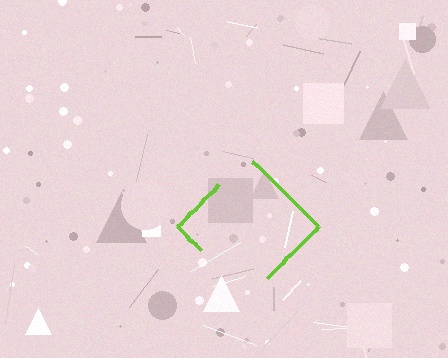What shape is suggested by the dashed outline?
The dashed outline suggests a diamond.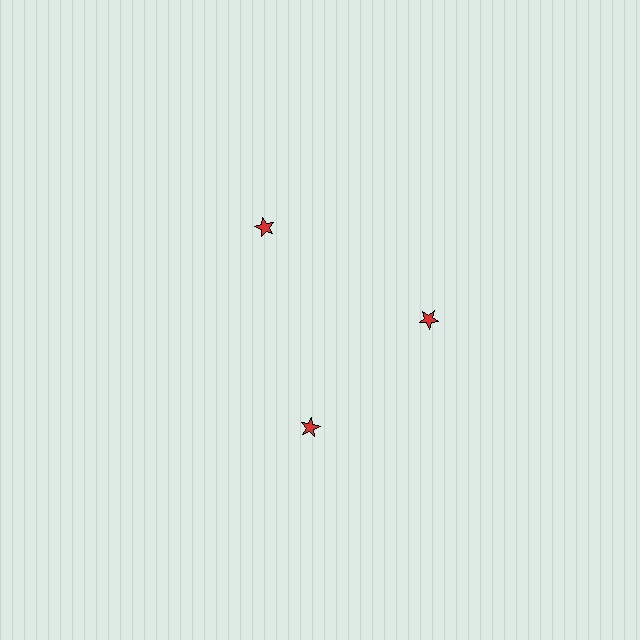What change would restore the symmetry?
The symmetry would be restored by rotating it back into even spacing with its neighbors so that all 3 stars sit at equal angles and equal distance from the center.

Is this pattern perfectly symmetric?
No. The 3 red stars are arranged in a ring, but one element near the 7 o'clock position is rotated out of alignment along the ring, breaking the 3-fold rotational symmetry.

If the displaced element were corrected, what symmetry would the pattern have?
It would have 3-fold rotational symmetry — the pattern would map onto itself every 120 degrees.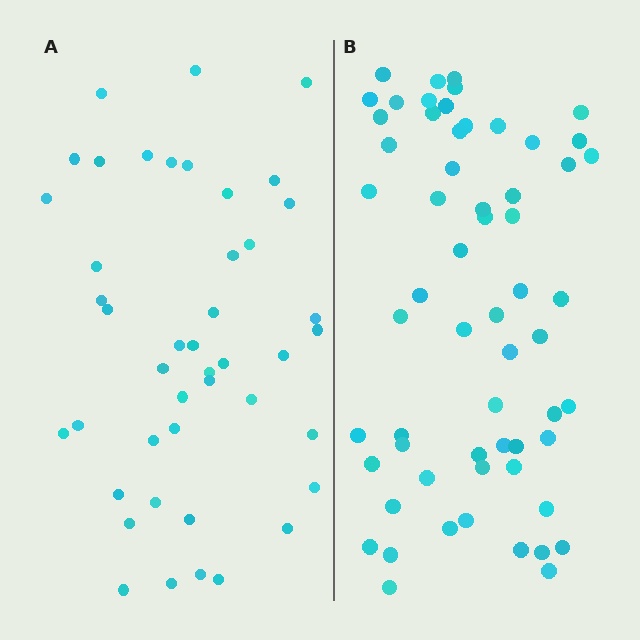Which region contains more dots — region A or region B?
Region B (the right region) has more dots.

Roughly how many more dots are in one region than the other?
Region B has approximately 15 more dots than region A.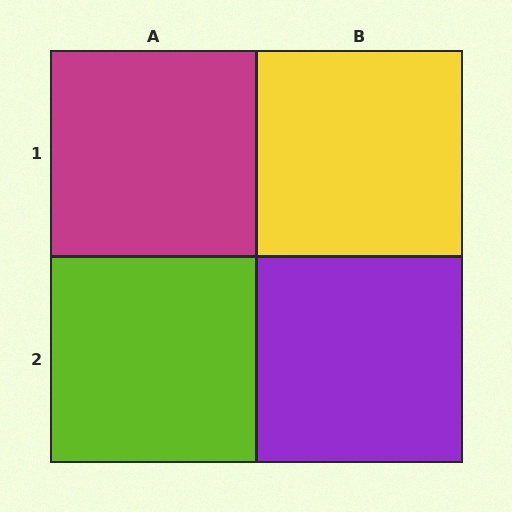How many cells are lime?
1 cell is lime.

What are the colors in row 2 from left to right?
Lime, purple.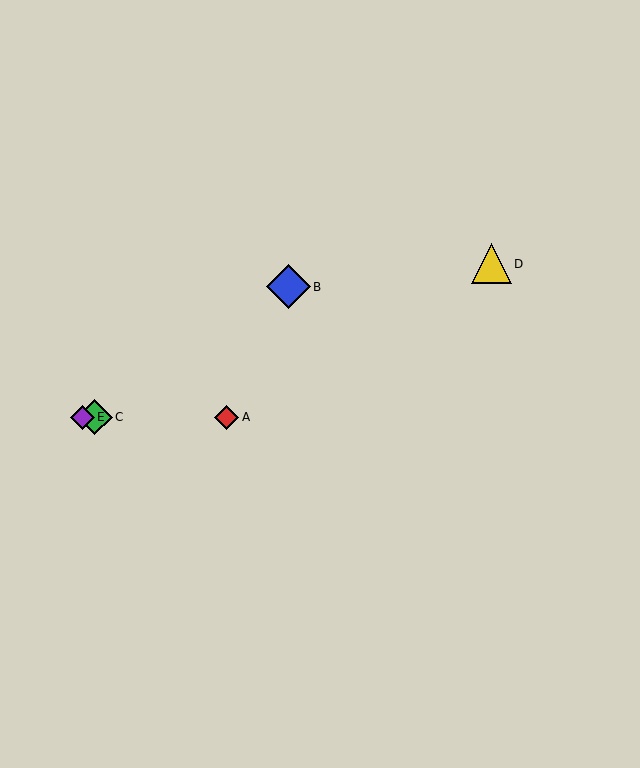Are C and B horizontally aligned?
No, C is at y≈417 and B is at y≈287.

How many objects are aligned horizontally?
3 objects (A, C, E) are aligned horizontally.